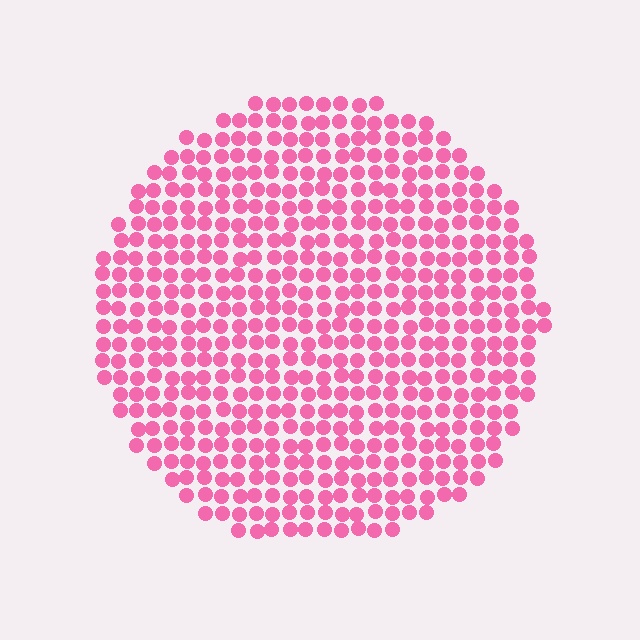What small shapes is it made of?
It is made of small circles.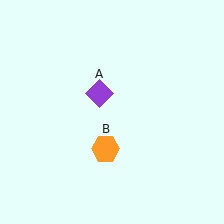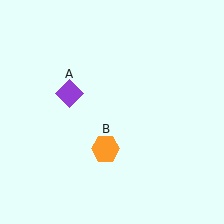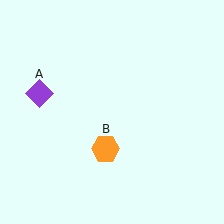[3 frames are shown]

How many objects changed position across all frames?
1 object changed position: purple diamond (object A).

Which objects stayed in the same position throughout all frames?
Orange hexagon (object B) remained stationary.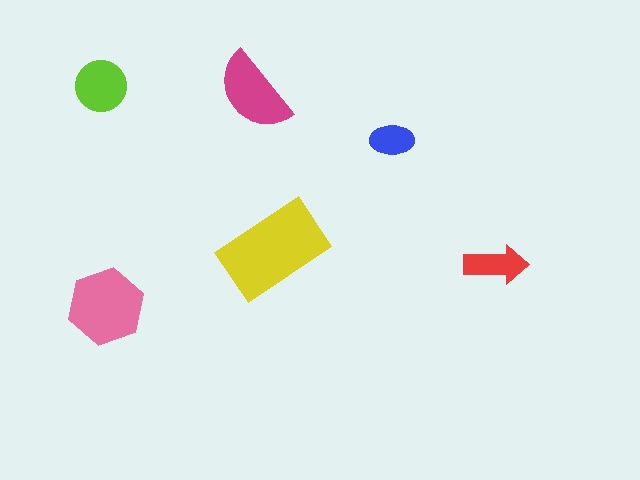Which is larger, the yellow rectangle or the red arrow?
The yellow rectangle.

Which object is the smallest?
The blue ellipse.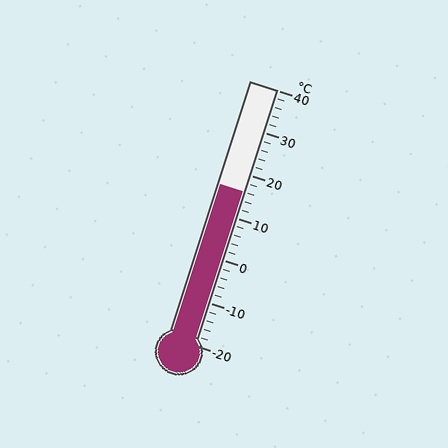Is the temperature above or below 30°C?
The temperature is below 30°C.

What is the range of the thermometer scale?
The thermometer scale ranges from -20°C to 40°C.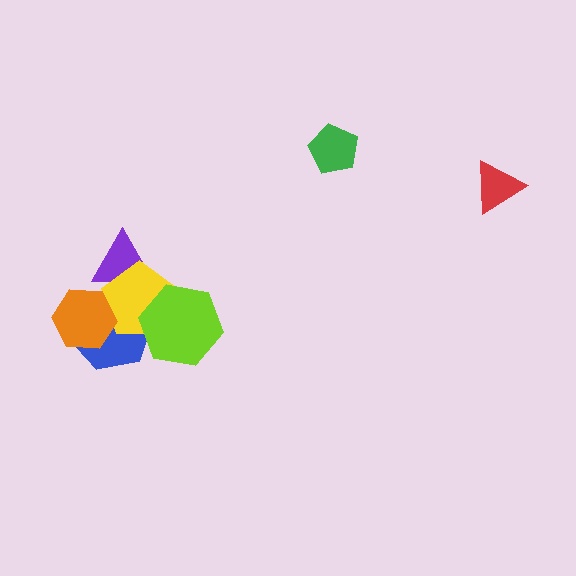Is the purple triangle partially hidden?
Yes, it is partially covered by another shape.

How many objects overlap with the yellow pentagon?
4 objects overlap with the yellow pentagon.